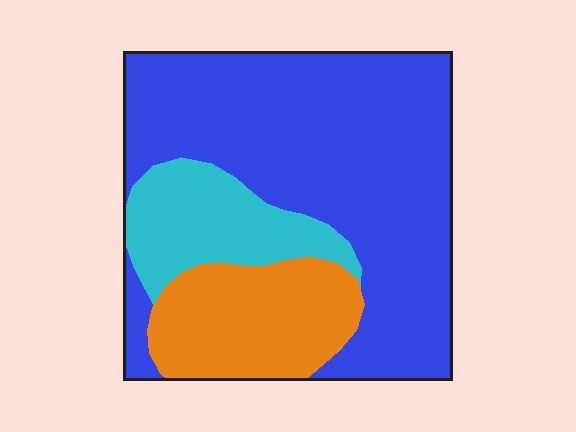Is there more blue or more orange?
Blue.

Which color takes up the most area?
Blue, at roughly 65%.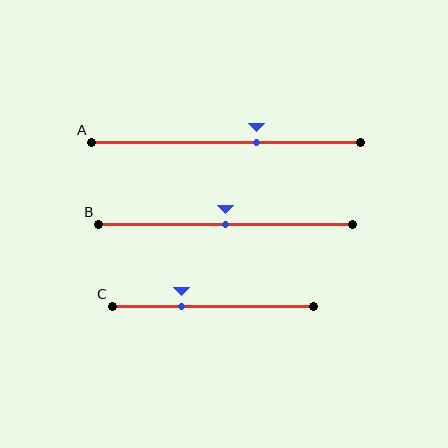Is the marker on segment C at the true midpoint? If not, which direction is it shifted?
No, the marker on segment C is shifted to the left by about 16% of the segment length.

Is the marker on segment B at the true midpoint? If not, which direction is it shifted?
Yes, the marker on segment B is at the true midpoint.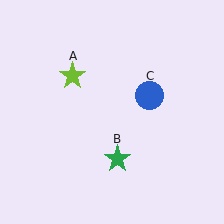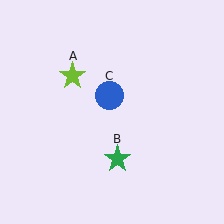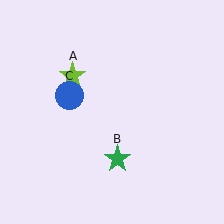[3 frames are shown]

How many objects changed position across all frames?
1 object changed position: blue circle (object C).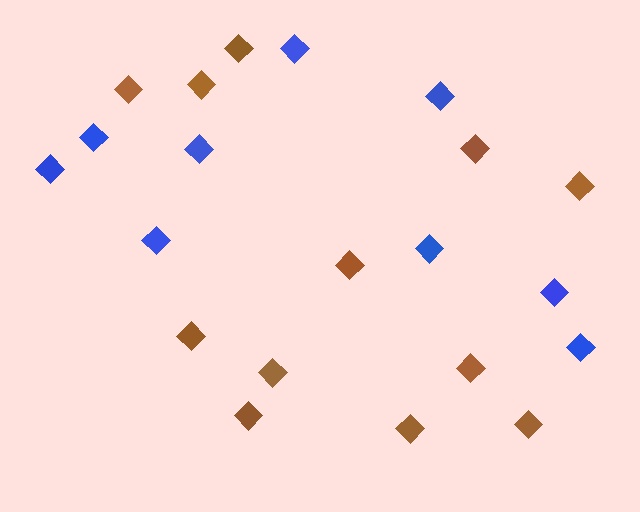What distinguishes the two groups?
There are 2 groups: one group of blue diamonds (9) and one group of brown diamonds (12).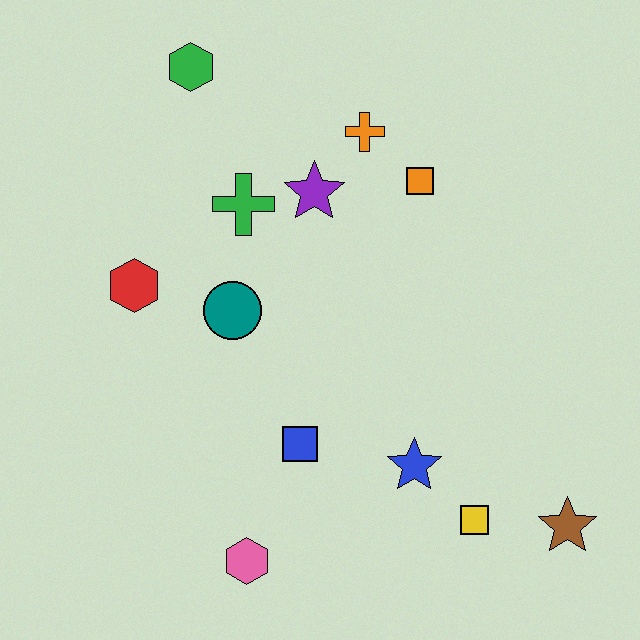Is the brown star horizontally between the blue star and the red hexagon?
No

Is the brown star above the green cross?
No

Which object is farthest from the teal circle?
The brown star is farthest from the teal circle.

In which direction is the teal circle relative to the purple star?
The teal circle is below the purple star.